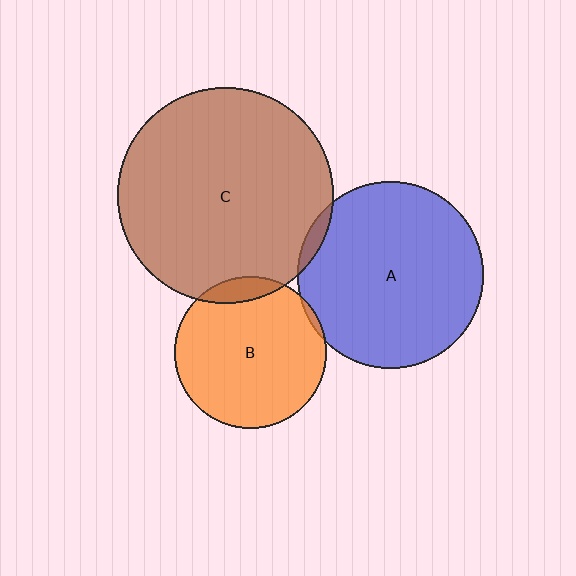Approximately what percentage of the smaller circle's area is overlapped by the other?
Approximately 5%.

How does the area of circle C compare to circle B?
Approximately 2.0 times.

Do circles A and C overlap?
Yes.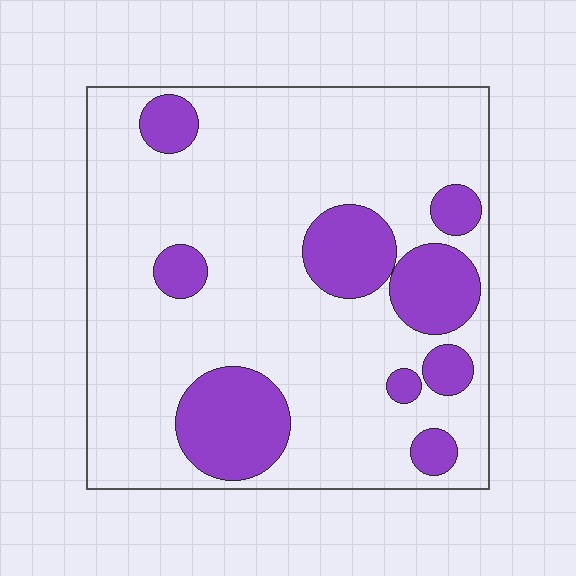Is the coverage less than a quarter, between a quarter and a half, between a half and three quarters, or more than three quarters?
Less than a quarter.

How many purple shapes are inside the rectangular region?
9.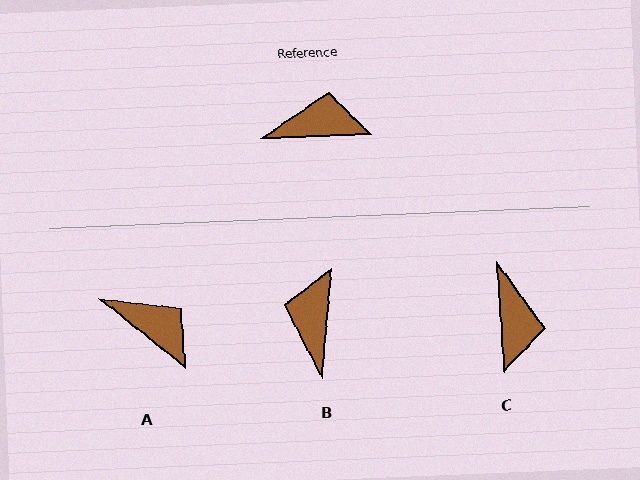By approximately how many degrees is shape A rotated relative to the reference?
Approximately 41 degrees clockwise.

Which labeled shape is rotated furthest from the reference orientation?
C, about 88 degrees away.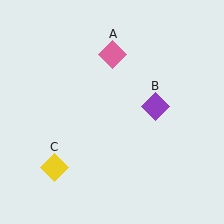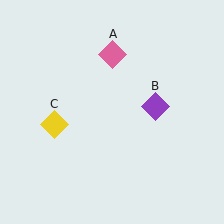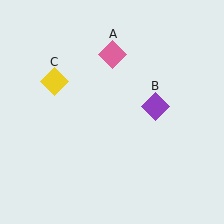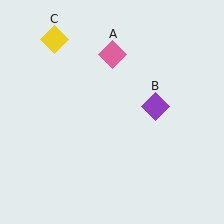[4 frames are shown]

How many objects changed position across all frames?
1 object changed position: yellow diamond (object C).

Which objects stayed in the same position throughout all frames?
Pink diamond (object A) and purple diamond (object B) remained stationary.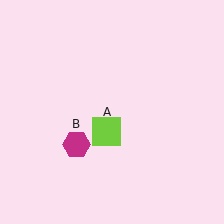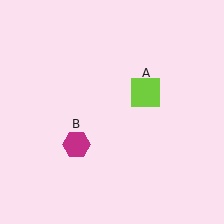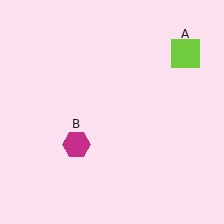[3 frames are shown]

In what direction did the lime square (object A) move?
The lime square (object A) moved up and to the right.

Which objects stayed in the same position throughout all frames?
Magenta hexagon (object B) remained stationary.